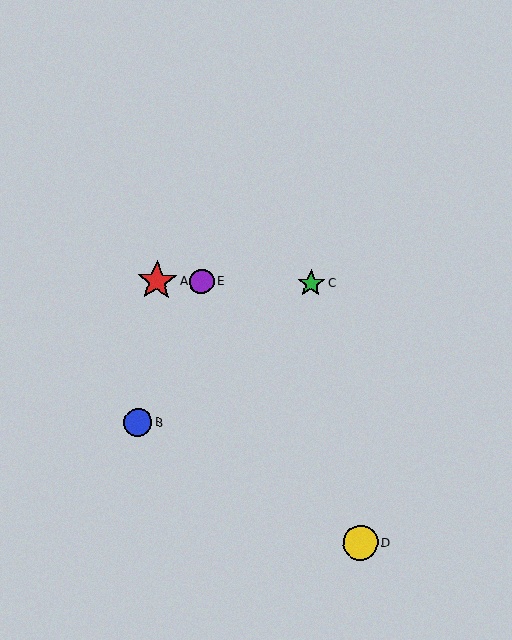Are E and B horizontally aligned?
No, E is at y≈282 and B is at y≈422.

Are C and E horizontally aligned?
Yes, both are at y≈283.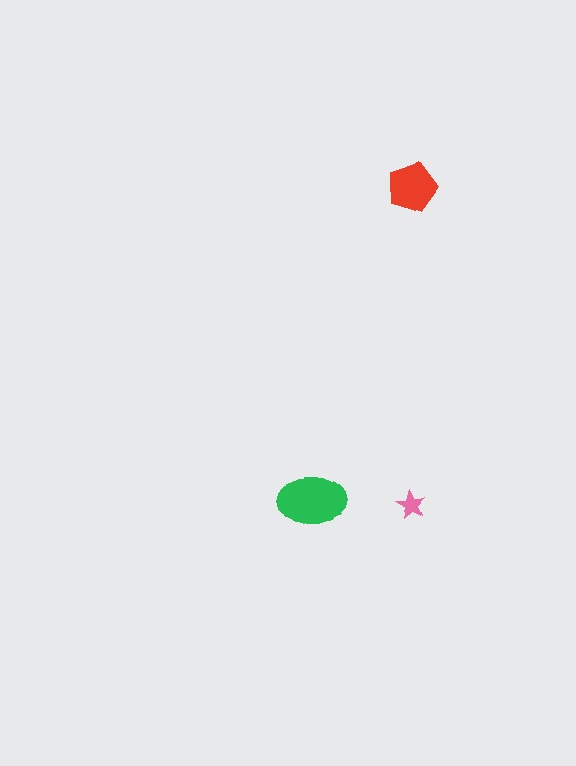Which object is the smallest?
The pink star.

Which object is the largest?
The green ellipse.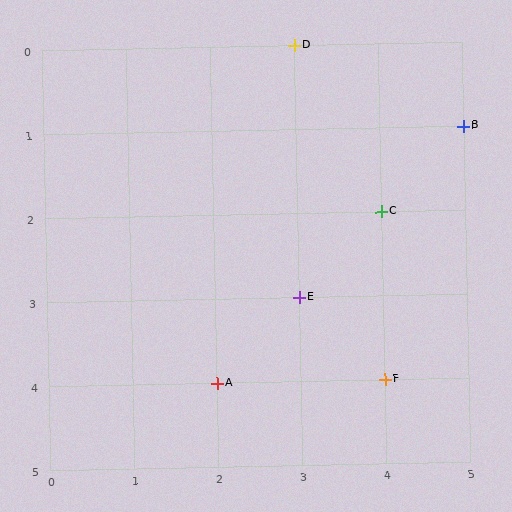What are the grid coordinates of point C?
Point C is at grid coordinates (4, 2).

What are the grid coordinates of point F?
Point F is at grid coordinates (4, 4).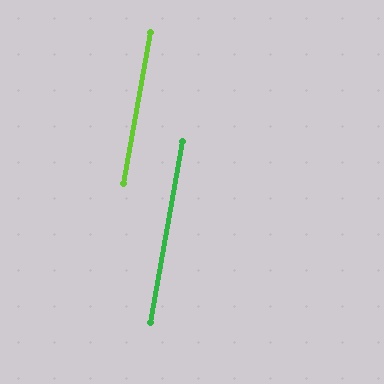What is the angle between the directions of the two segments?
Approximately 0 degrees.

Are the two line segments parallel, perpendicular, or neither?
Parallel — their directions differ by only 0.0°.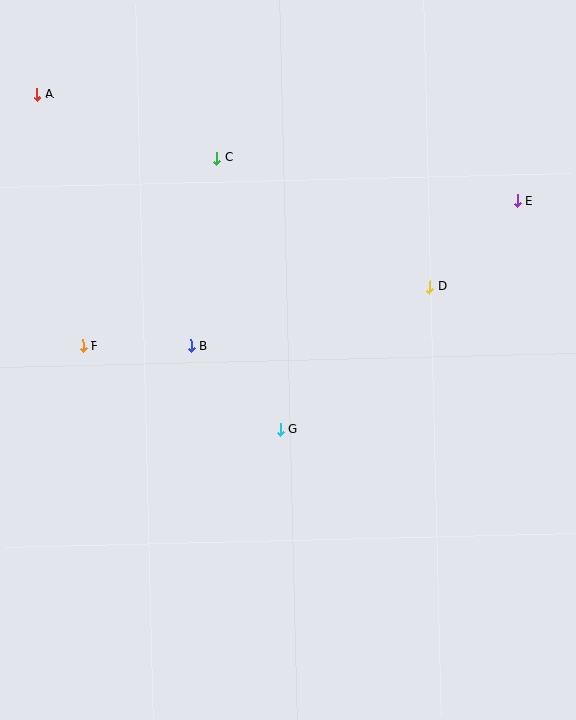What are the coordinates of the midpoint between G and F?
The midpoint between G and F is at (181, 388).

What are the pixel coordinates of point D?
Point D is at (430, 287).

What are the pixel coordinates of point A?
Point A is at (37, 94).